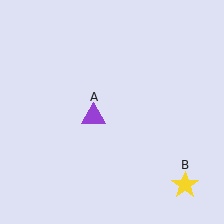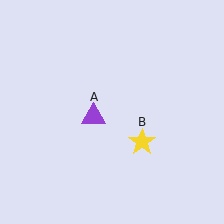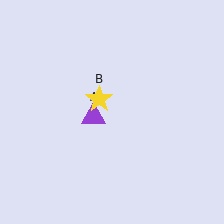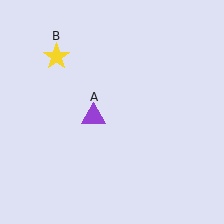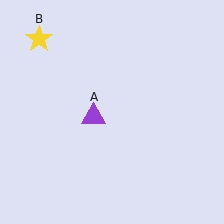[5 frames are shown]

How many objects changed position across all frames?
1 object changed position: yellow star (object B).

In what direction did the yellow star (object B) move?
The yellow star (object B) moved up and to the left.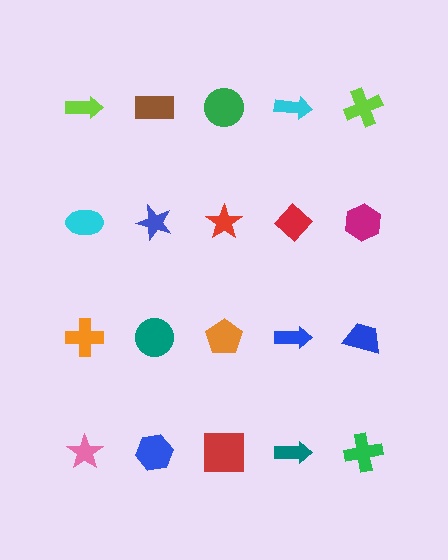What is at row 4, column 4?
A teal arrow.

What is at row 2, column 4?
A red diamond.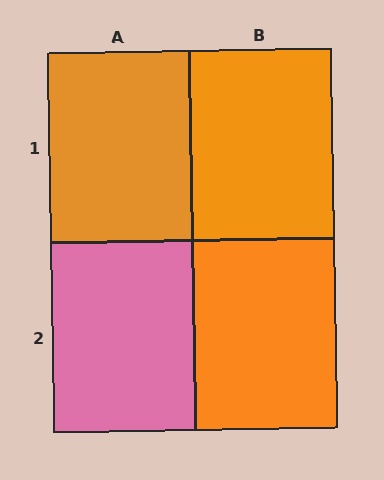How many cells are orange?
3 cells are orange.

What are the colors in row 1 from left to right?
Orange, orange.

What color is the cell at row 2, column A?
Pink.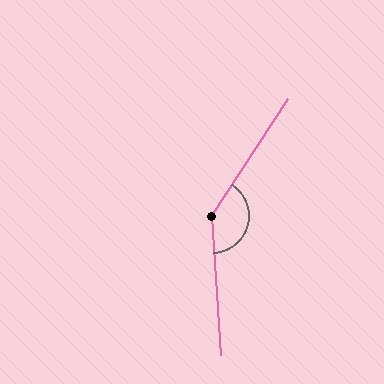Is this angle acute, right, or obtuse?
It is obtuse.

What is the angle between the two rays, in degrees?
Approximately 143 degrees.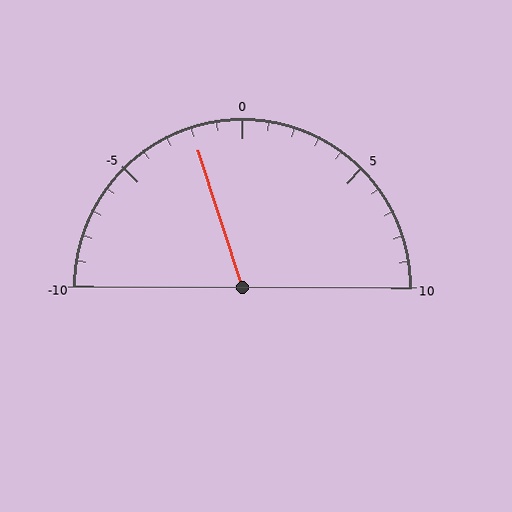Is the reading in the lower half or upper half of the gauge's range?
The reading is in the lower half of the range (-10 to 10).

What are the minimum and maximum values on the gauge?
The gauge ranges from -10 to 10.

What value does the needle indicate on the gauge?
The needle indicates approximately -2.